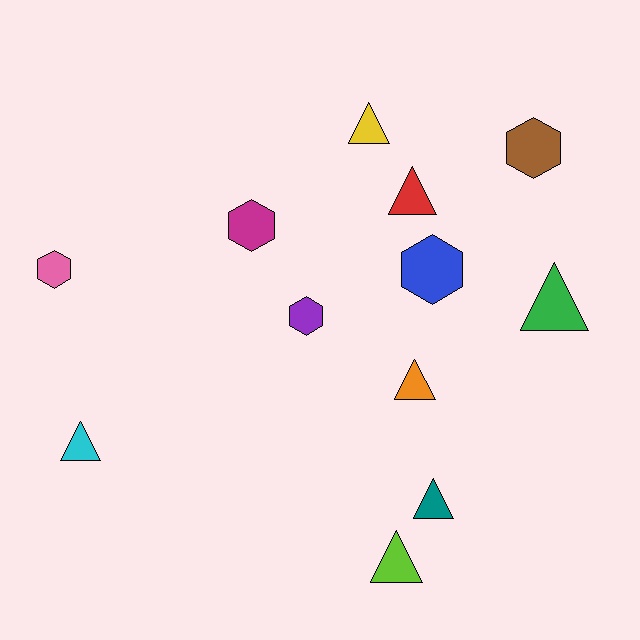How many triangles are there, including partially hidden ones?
There are 7 triangles.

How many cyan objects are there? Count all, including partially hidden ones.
There is 1 cyan object.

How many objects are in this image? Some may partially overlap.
There are 12 objects.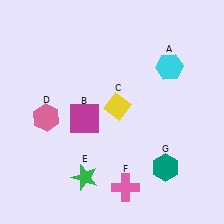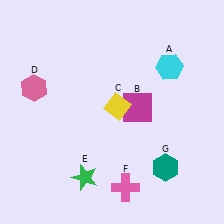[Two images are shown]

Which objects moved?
The objects that moved are: the magenta square (B), the pink hexagon (D).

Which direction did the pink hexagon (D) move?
The pink hexagon (D) moved up.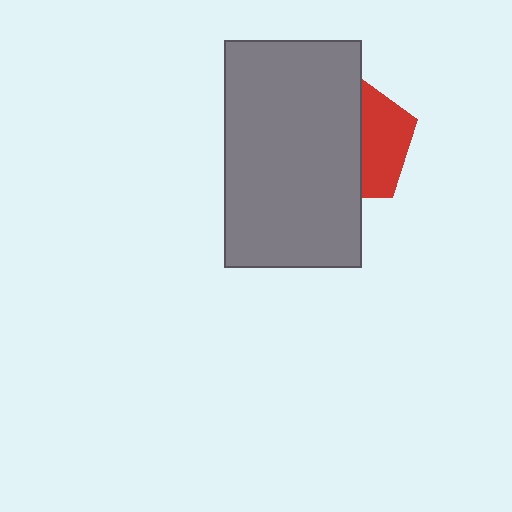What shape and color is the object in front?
The object in front is a gray rectangle.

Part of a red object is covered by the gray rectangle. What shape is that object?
It is a pentagon.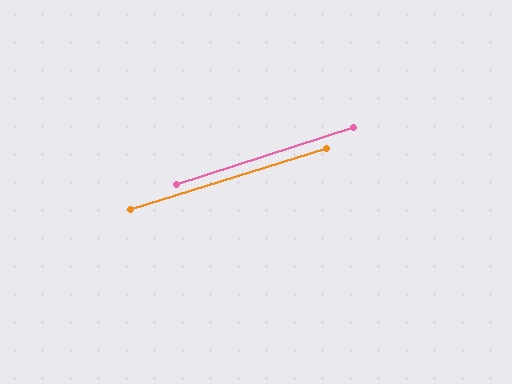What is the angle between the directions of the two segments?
Approximately 1 degree.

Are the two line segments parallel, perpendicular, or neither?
Parallel — their directions differ by only 0.7°.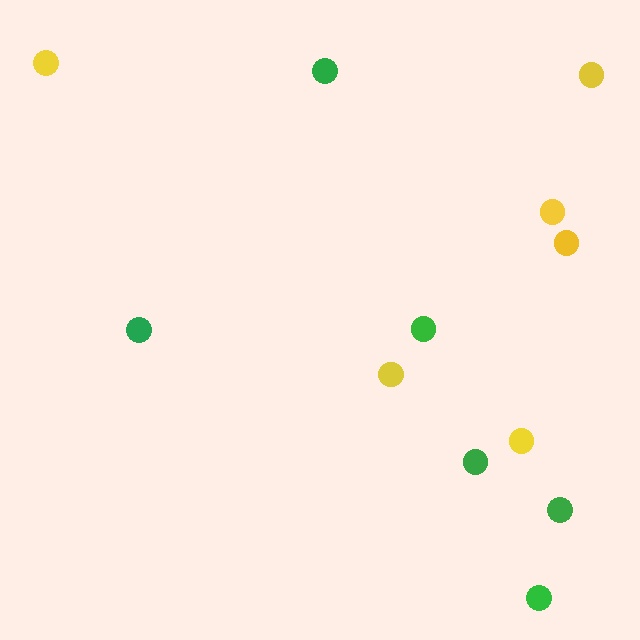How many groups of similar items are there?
There are 2 groups: one group of yellow circles (6) and one group of green circles (6).